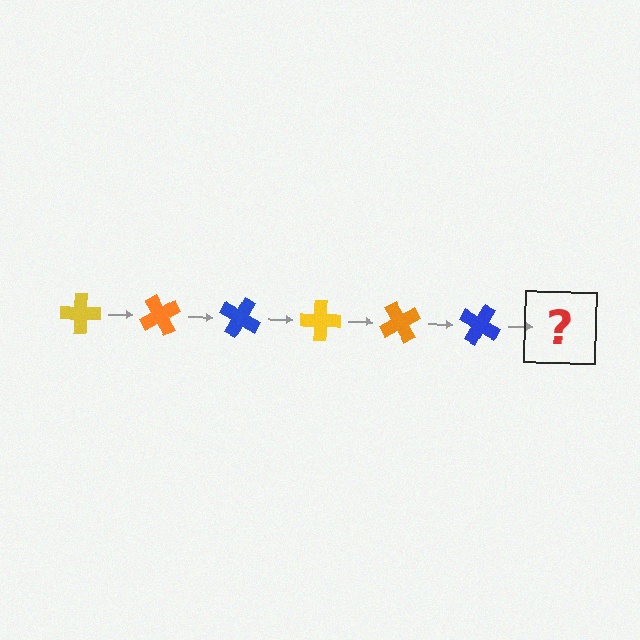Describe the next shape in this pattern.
It should be a yellow cross, rotated 360 degrees from the start.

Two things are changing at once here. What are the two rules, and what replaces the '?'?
The two rules are that it rotates 60 degrees each step and the color cycles through yellow, orange, and blue. The '?' should be a yellow cross, rotated 360 degrees from the start.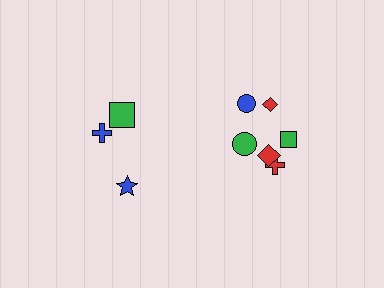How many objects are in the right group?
There are 6 objects.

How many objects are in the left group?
There are 3 objects.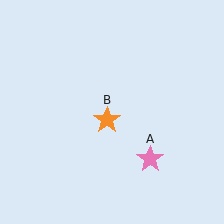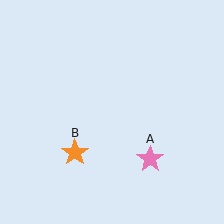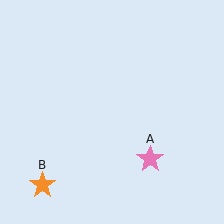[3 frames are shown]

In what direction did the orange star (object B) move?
The orange star (object B) moved down and to the left.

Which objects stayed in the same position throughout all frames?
Pink star (object A) remained stationary.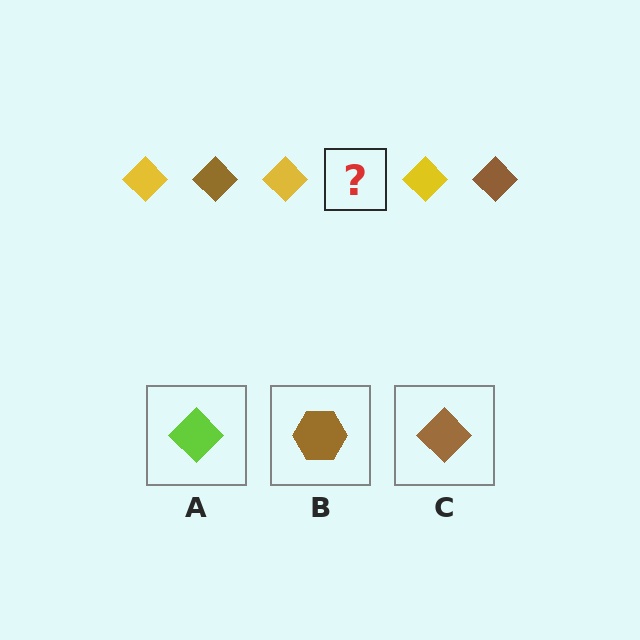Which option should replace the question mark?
Option C.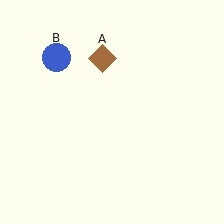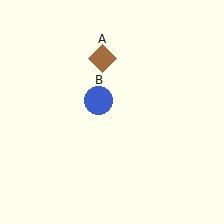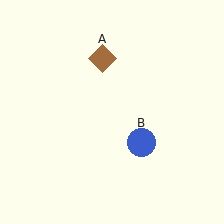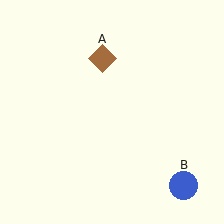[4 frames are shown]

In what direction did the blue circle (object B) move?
The blue circle (object B) moved down and to the right.